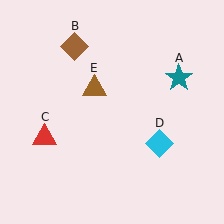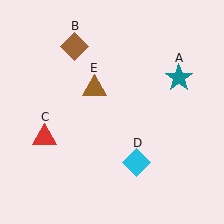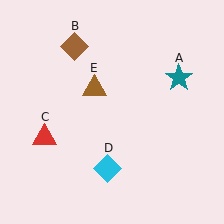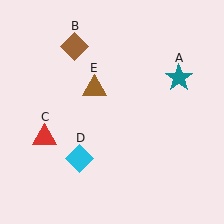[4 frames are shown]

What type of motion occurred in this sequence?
The cyan diamond (object D) rotated clockwise around the center of the scene.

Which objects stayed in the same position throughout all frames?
Teal star (object A) and brown diamond (object B) and red triangle (object C) and brown triangle (object E) remained stationary.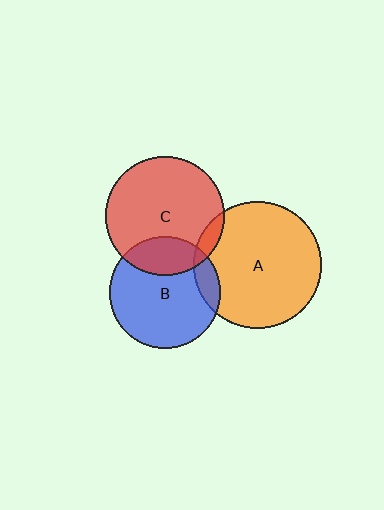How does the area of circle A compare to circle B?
Approximately 1.3 times.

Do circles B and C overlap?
Yes.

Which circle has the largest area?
Circle A (orange).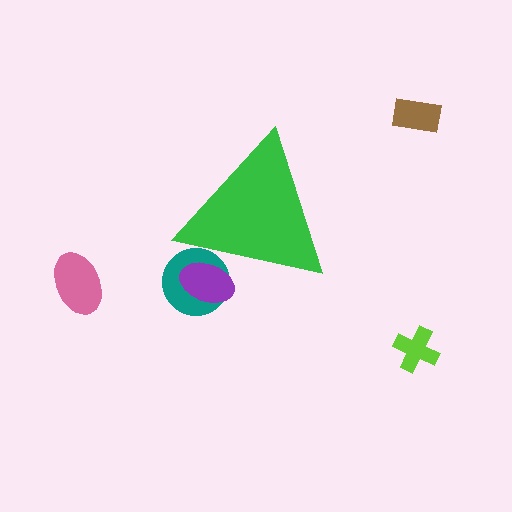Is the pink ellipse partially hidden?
No, the pink ellipse is fully visible.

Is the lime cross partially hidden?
No, the lime cross is fully visible.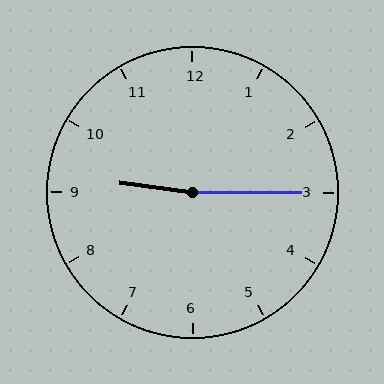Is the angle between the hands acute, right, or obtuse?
It is obtuse.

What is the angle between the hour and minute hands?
Approximately 172 degrees.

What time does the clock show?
9:15.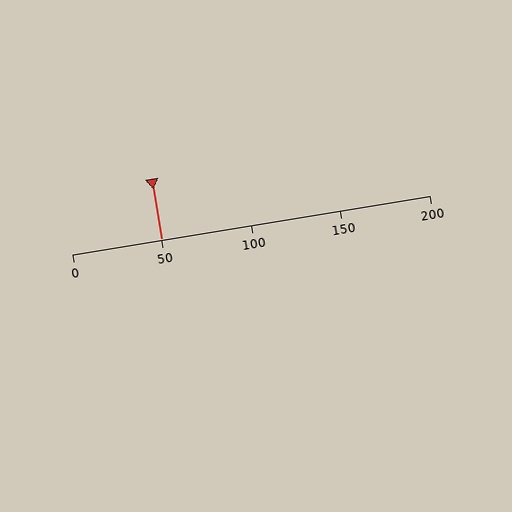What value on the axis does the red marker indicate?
The marker indicates approximately 50.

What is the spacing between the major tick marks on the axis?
The major ticks are spaced 50 apart.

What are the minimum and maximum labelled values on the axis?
The axis runs from 0 to 200.